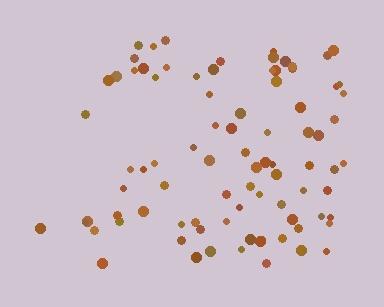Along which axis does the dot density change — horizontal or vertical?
Horizontal.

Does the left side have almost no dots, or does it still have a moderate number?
Still a moderate number, just noticeably fewer than the right.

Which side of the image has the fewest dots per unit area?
The left.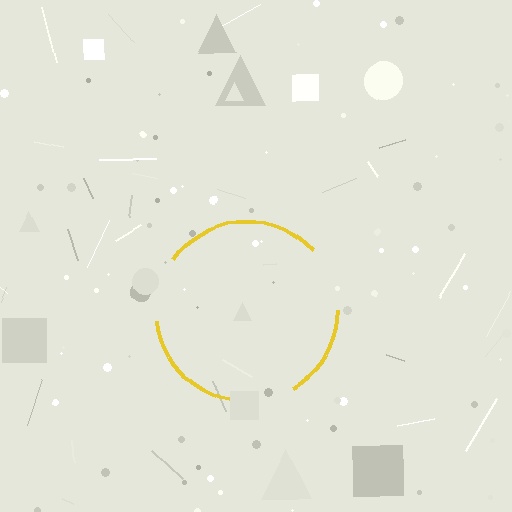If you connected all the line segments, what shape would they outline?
They would outline a circle.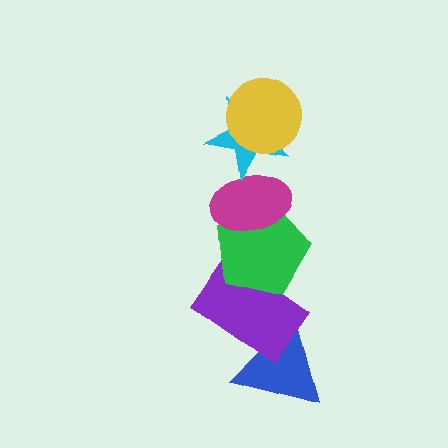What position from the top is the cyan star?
The cyan star is 2nd from the top.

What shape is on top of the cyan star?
The yellow circle is on top of the cyan star.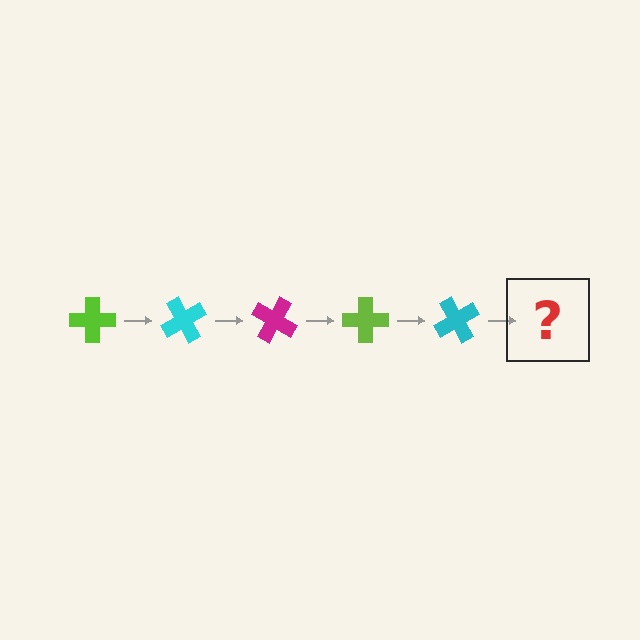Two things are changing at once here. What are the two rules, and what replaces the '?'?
The two rules are that it rotates 60 degrees each step and the color cycles through lime, cyan, and magenta. The '?' should be a magenta cross, rotated 300 degrees from the start.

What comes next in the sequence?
The next element should be a magenta cross, rotated 300 degrees from the start.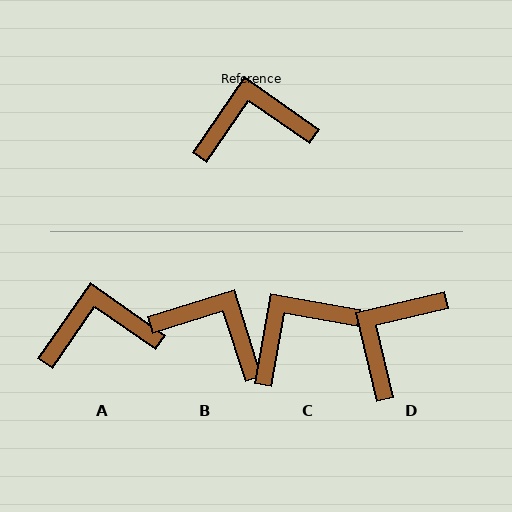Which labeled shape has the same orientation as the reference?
A.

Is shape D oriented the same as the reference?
No, it is off by about 48 degrees.